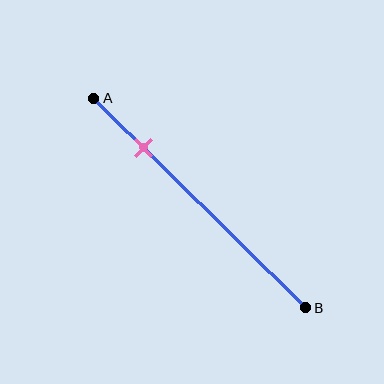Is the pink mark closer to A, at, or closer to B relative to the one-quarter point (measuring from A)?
The pink mark is approximately at the one-quarter point of segment AB.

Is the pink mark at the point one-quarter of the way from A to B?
Yes, the mark is approximately at the one-quarter point.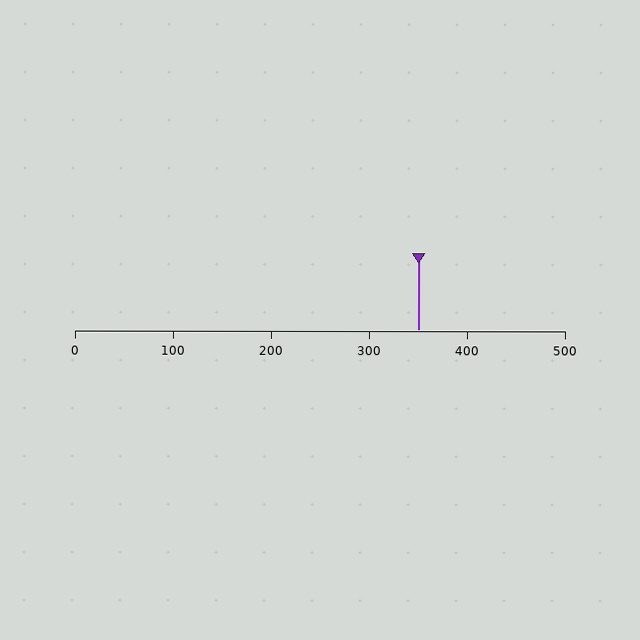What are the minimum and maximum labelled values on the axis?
The axis runs from 0 to 500.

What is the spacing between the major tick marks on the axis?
The major ticks are spaced 100 apart.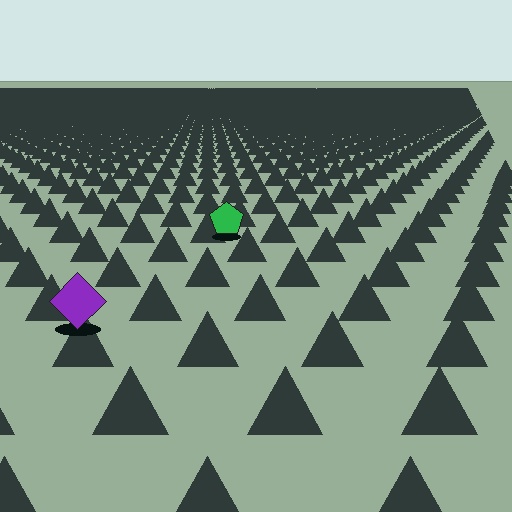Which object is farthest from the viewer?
The green pentagon is farthest from the viewer. It appears smaller and the ground texture around it is denser.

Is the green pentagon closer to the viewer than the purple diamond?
No. The purple diamond is closer — you can tell from the texture gradient: the ground texture is coarser near it.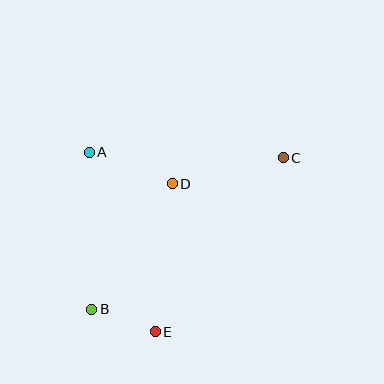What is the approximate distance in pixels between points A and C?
The distance between A and C is approximately 194 pixels.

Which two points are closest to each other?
Points B and E are closest to each other.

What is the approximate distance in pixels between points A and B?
The distance between A and B is approximately 157 pixels.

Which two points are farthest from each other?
Points B and C are farthest from each other.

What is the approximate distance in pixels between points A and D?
The distance between A and D is approximately 89 pixels.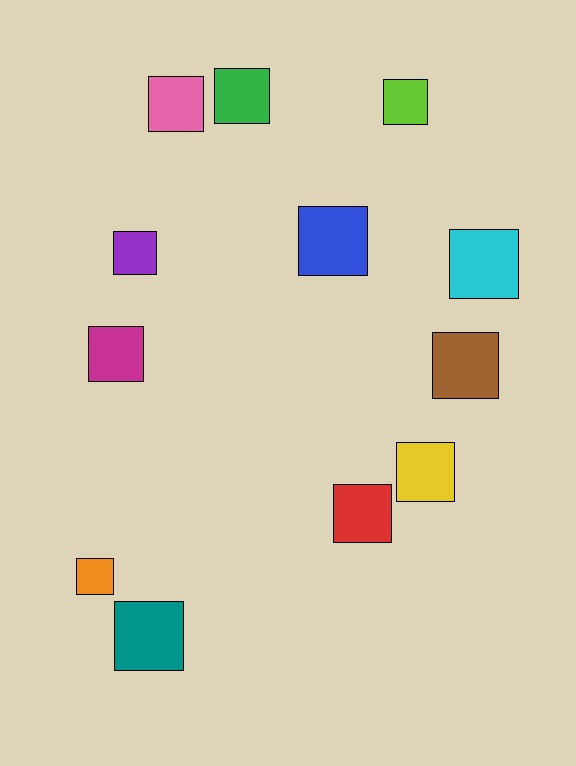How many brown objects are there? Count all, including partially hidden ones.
There is 1 brown object.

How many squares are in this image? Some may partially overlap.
There are 12 squares.